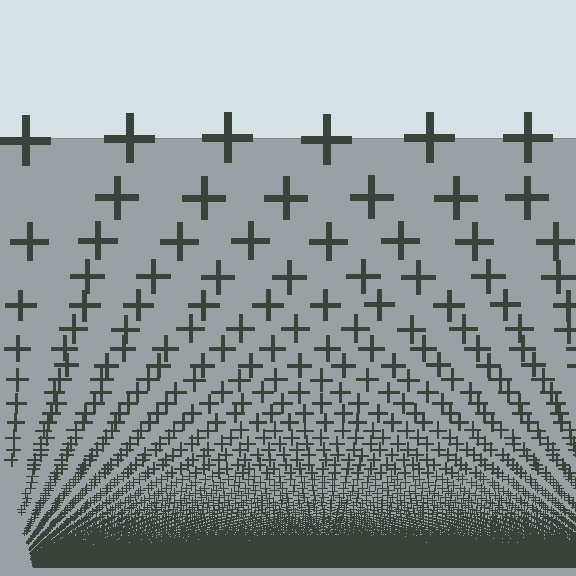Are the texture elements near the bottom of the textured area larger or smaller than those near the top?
Smaller. The gradient is inverted — elements near the bottom are smaller and denser.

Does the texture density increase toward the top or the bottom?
Density increases toward the bottom.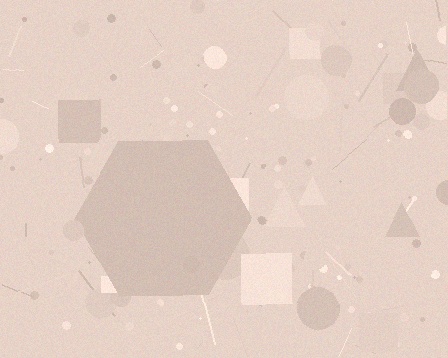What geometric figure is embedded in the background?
A hexagon is embedded in the background.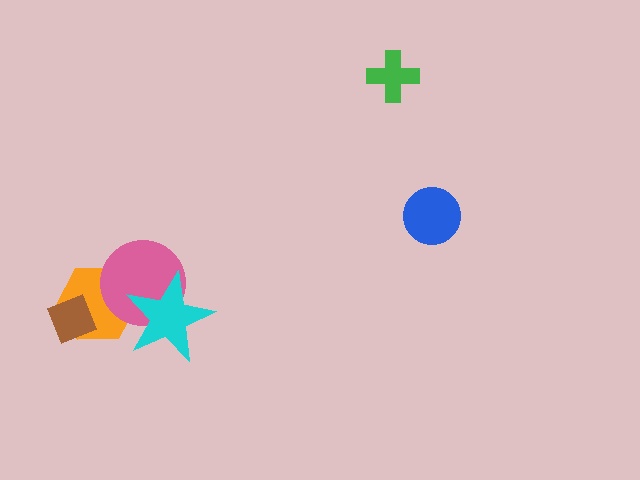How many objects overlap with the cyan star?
2 objects overlap with the cyan star.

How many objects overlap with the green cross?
0 objects overlap with the green cross.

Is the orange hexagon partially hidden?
Yes, it is partially covered by another shape.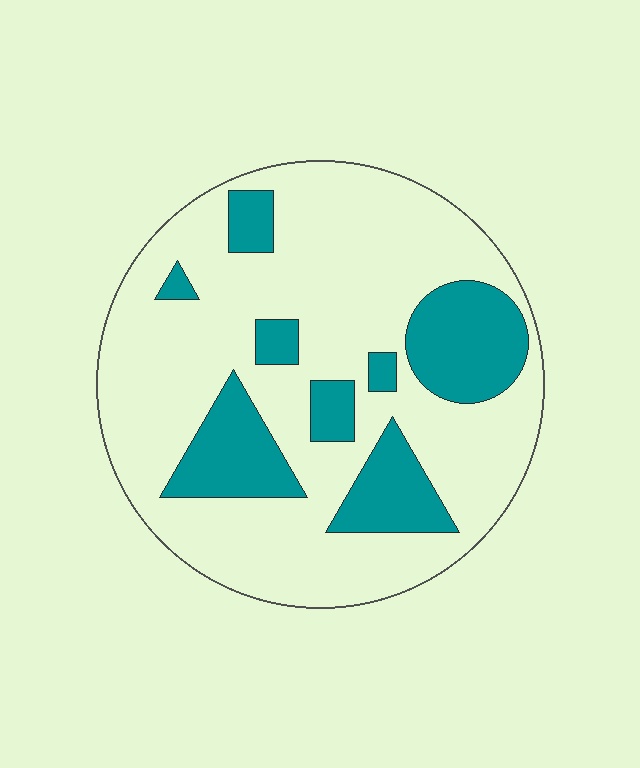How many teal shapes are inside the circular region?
8.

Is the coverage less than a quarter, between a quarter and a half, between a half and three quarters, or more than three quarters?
Less than a quarter.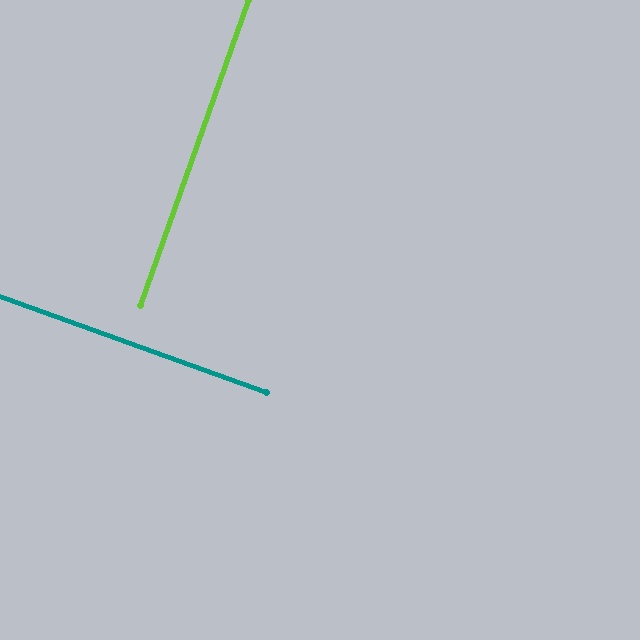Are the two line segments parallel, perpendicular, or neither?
Perpendicular — they meet at approximately 90°.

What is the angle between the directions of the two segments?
Approximately 90 degrees.